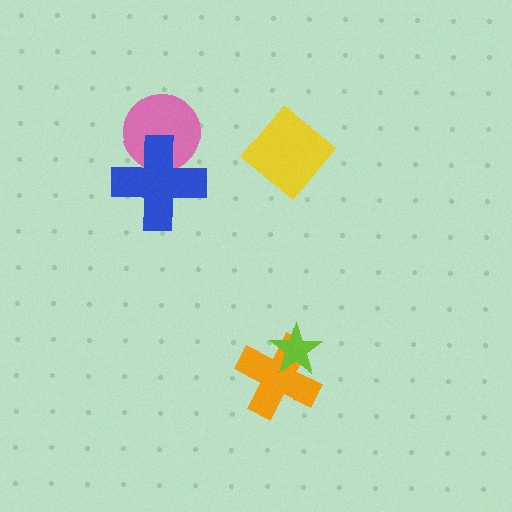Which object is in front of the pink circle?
The blue cross is in front of the pink circle.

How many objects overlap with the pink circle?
1 object overlaps with the pink circle.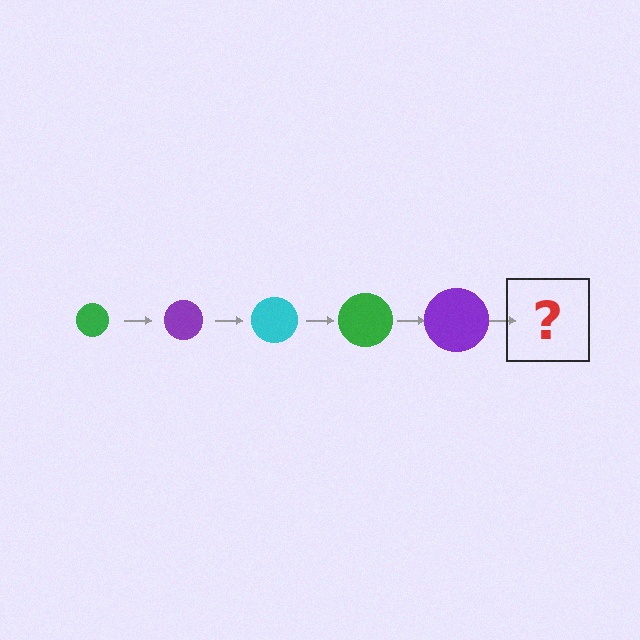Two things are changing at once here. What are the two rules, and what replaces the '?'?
The two rules are that the circle grows larger each step and the color cycles through green, purple, and cyan. The '?' should be a cyan circle, larger than the previous one.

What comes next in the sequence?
The next element should be a cyan circle, larger than the previous one.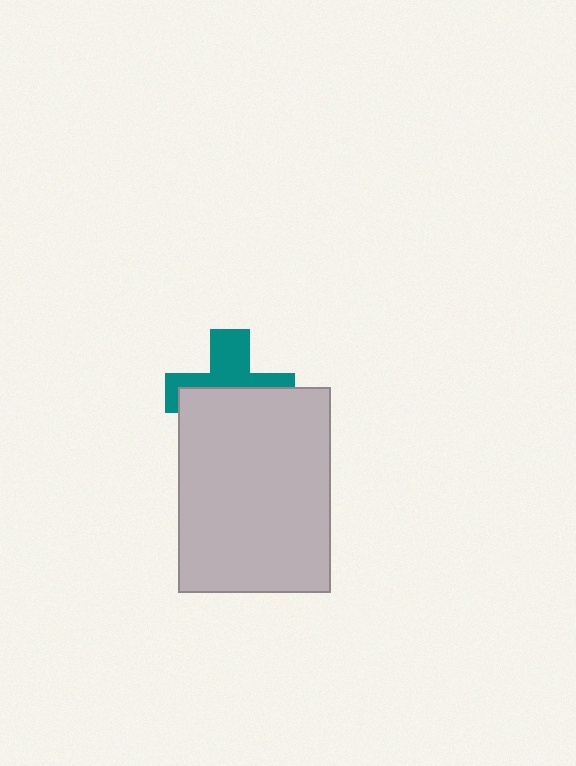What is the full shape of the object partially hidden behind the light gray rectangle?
The partially hidden object is a teal cross.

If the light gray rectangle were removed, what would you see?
You would see the complete teal cross.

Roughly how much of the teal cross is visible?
A small part of it is visible (roughly 45%).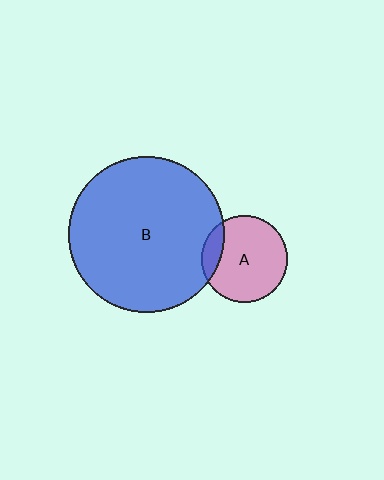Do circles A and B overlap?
Yes.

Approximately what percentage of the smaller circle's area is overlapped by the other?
Approximately 15%.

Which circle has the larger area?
Circle B (blue).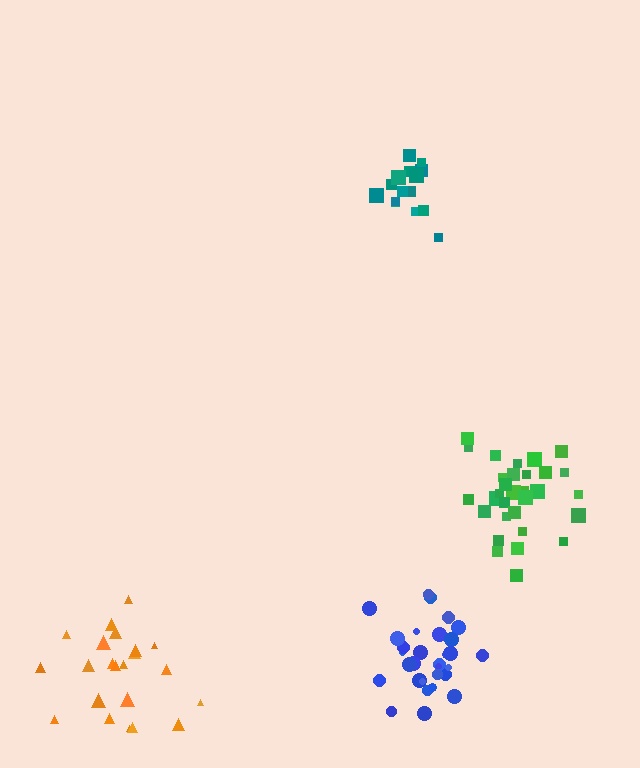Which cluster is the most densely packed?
Blue.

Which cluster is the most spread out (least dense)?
Orange.